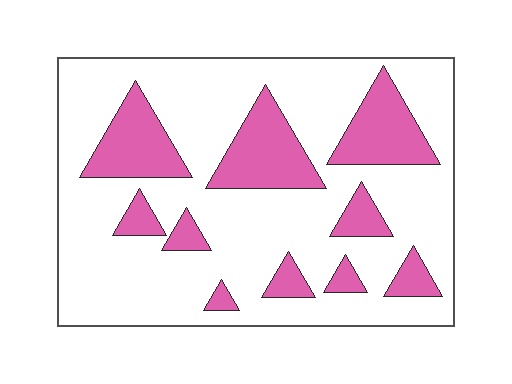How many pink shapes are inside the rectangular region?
10.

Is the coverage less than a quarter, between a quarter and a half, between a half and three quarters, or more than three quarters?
Less than a quarter.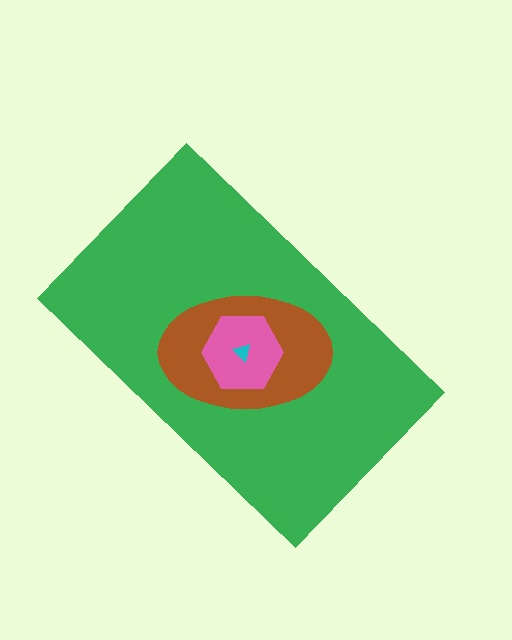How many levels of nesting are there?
4.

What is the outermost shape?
The green rectangle.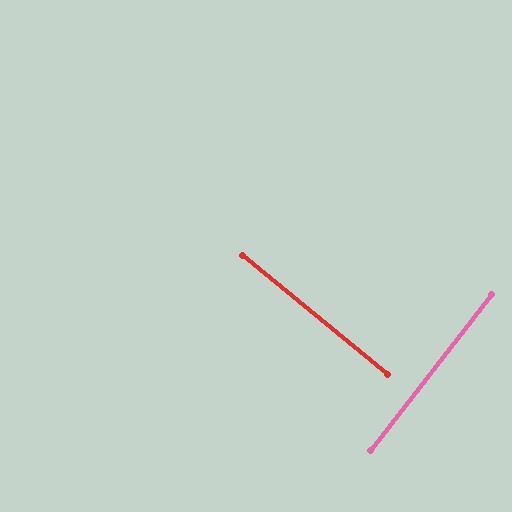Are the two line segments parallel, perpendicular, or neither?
Perpendicular — they meet at approximately 88°.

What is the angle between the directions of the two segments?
Approximately 88 degrees.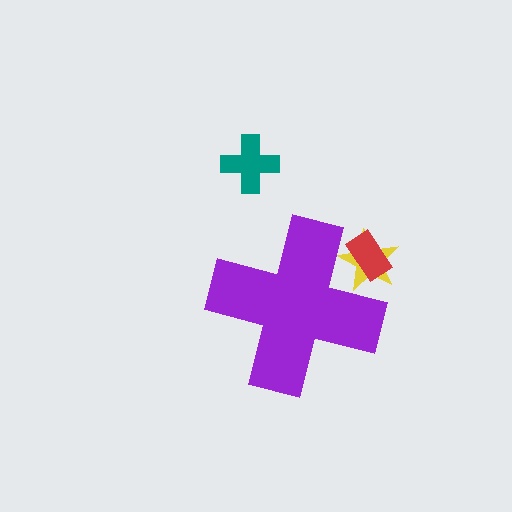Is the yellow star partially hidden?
Yes, the yellow star is partially hidden behind the purple cross.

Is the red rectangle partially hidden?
Yes, the red rectangle is partially hidden behind the purple cross.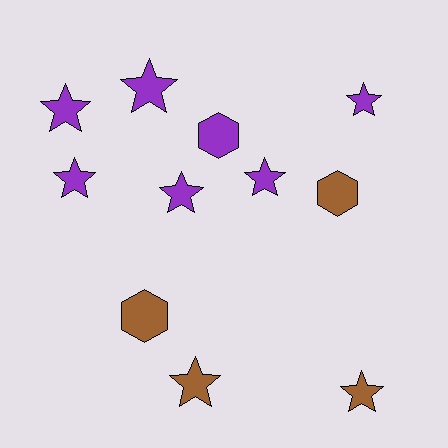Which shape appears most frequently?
Star, with 8 objects.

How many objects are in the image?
There are 11 objects.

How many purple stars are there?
There are 6 purple stars.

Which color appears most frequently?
Purple, with 7 objects.